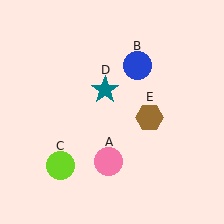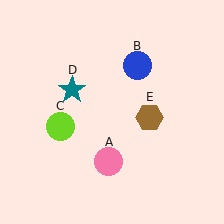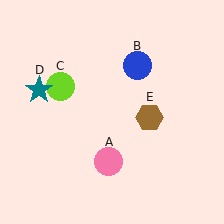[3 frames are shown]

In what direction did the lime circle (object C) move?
The lime circle (object C) moved up.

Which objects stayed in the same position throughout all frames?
Pink circle (object A) and blue circle (object B) and brown hexagon (object E) remained stationary.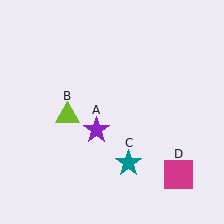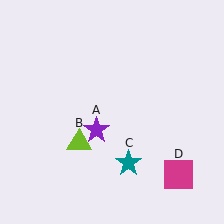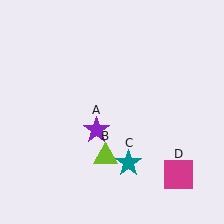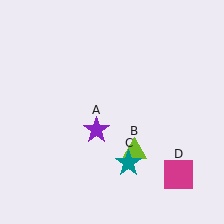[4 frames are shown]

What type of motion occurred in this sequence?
The lime triangle (object B) rotated counterclockwise around the center of the scene.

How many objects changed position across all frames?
1 object changed position: lime triangle (object B).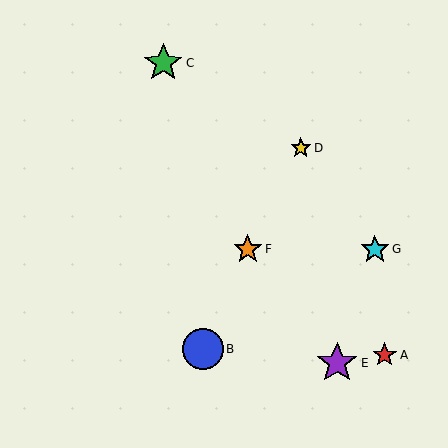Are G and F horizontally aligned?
Yes, both are at y≈249.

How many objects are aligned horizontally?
2 objects (F, G) are aligned horizontally.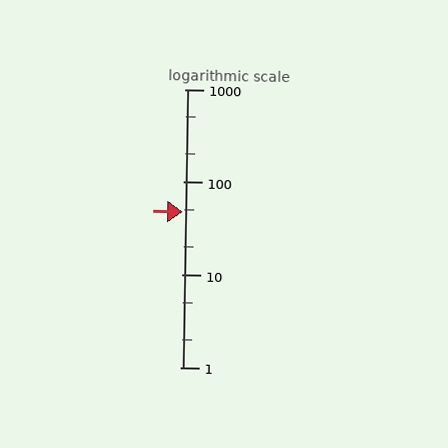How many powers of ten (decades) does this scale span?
The scale spans 3 decades, from 1 to 1000.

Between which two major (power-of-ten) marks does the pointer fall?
The pointer is between 10 and 100.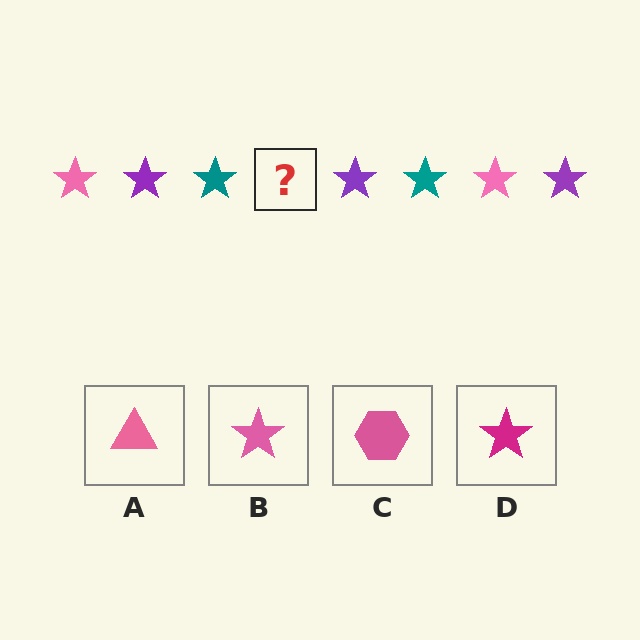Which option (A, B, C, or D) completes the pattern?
B.